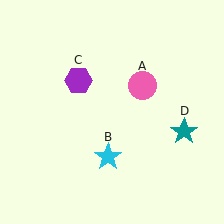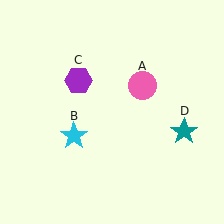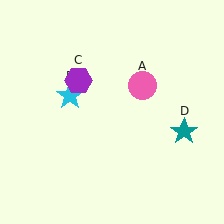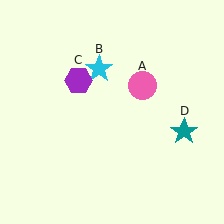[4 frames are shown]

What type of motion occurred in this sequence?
The cyan star (object B) rotated clockwise around the center of the scene.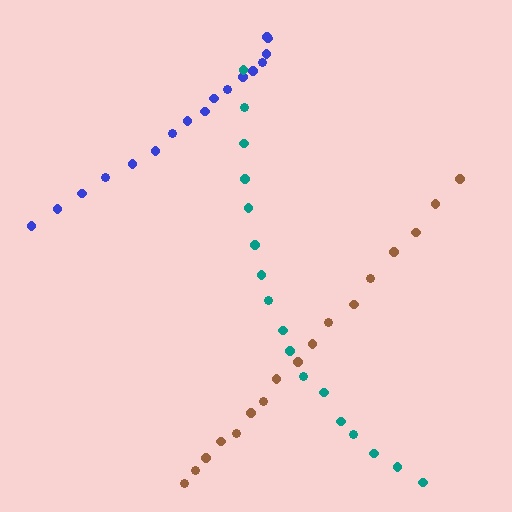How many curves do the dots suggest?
There are 3 distinct paths.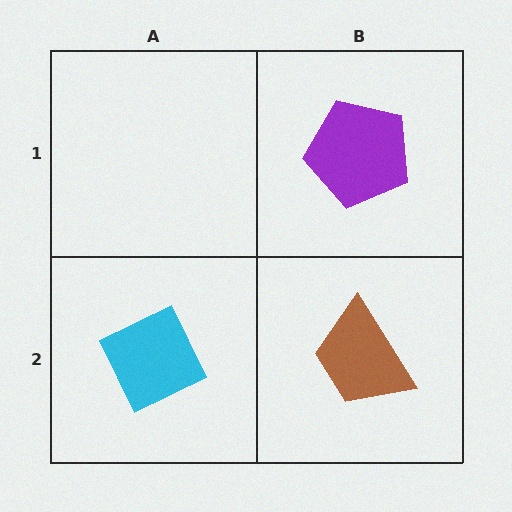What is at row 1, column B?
A purple pentagon.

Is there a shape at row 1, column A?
No, that cell is empty.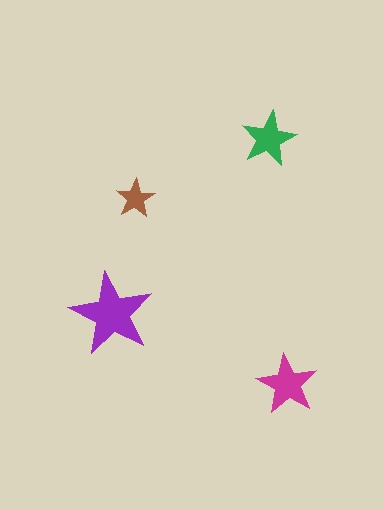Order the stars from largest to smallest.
the purple one, the magenta one, the green one, the brown one.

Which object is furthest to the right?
The magenta star is rightmost.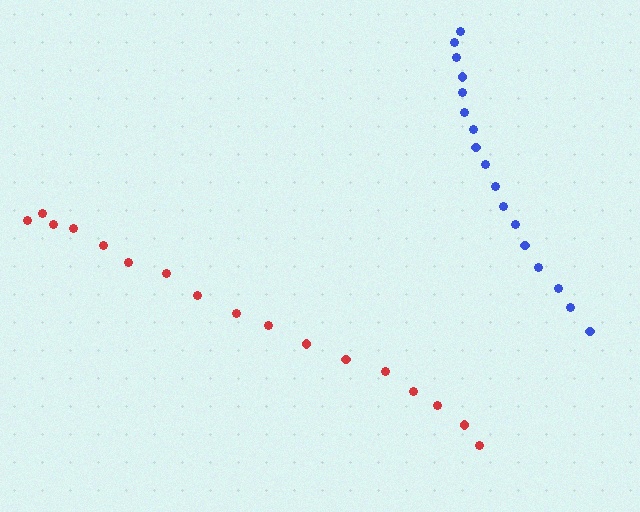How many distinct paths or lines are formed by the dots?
There are 2 distinct paths.